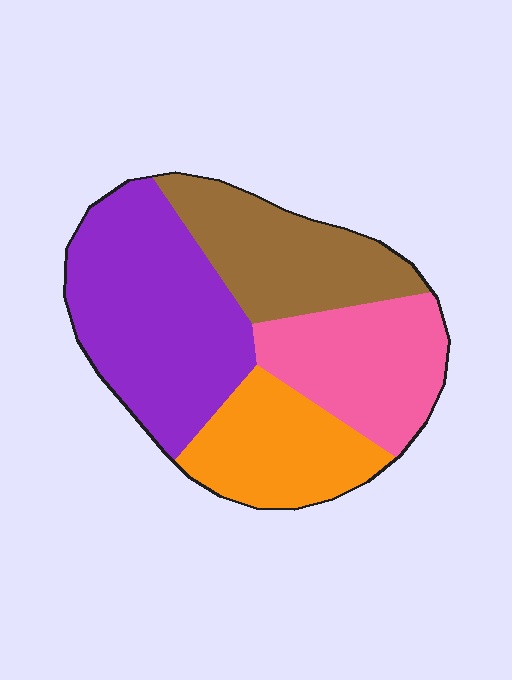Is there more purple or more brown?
Purple.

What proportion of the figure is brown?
Brown covers 22% of the figure.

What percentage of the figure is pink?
Pink takes up about one fifth (1/5) of the figure.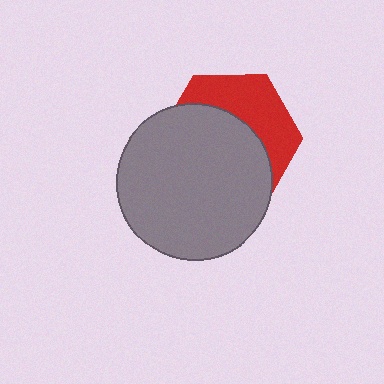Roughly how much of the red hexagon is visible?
A small part of it is visible (roughly 38%).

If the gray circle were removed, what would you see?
You would see the complete red hexagon.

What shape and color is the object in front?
The object in front is a gray circle.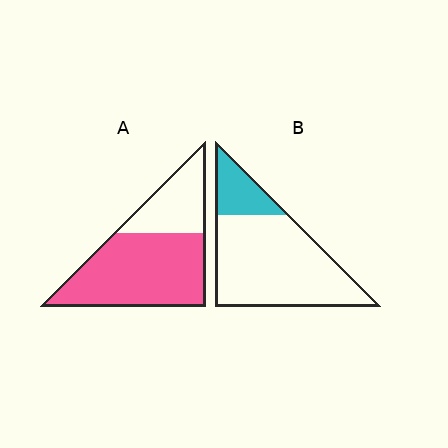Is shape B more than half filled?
No.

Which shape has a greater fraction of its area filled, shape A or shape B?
Shape A.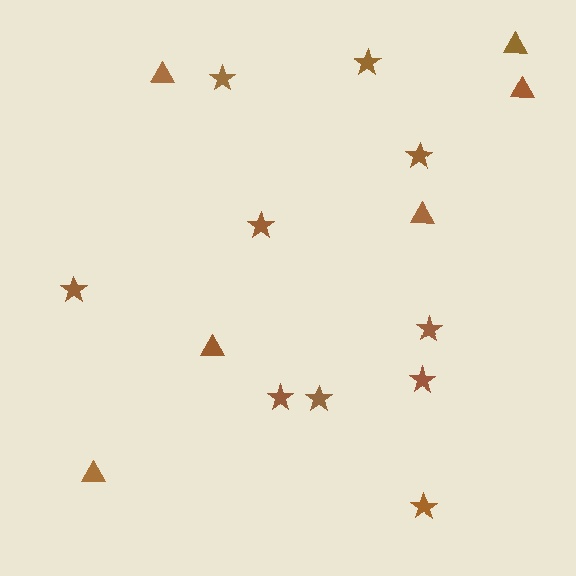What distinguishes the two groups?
There are 2 groups: one group of triangles (6) and one group of stars (10).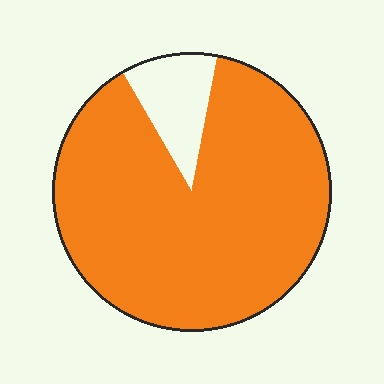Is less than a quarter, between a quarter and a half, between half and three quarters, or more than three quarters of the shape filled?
More than three quarters.